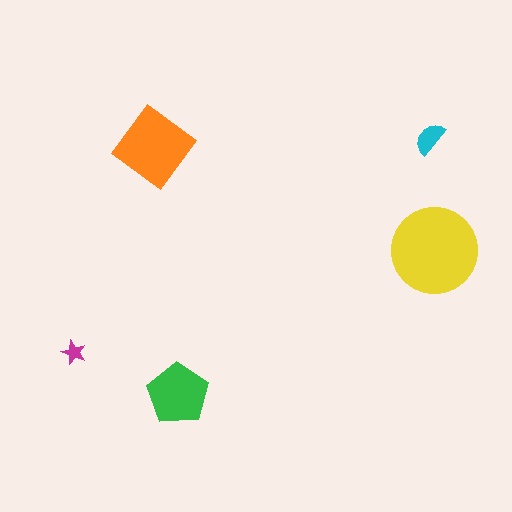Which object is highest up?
The cyan semicircle is topmost.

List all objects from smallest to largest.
The magenta star, the cyan semicircle, the green pentagon, the orange diamond, the yellow circle.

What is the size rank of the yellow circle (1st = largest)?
1st.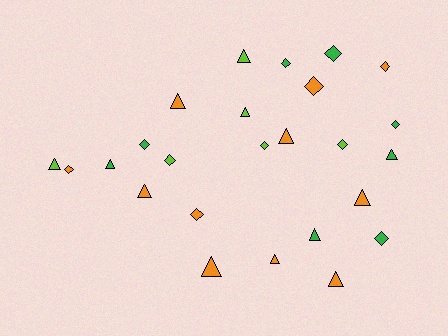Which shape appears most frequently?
Triangle, with 13 objects.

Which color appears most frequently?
Orange, with 11 objects.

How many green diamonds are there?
There are 5 green diamonds.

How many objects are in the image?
There are 25 objects.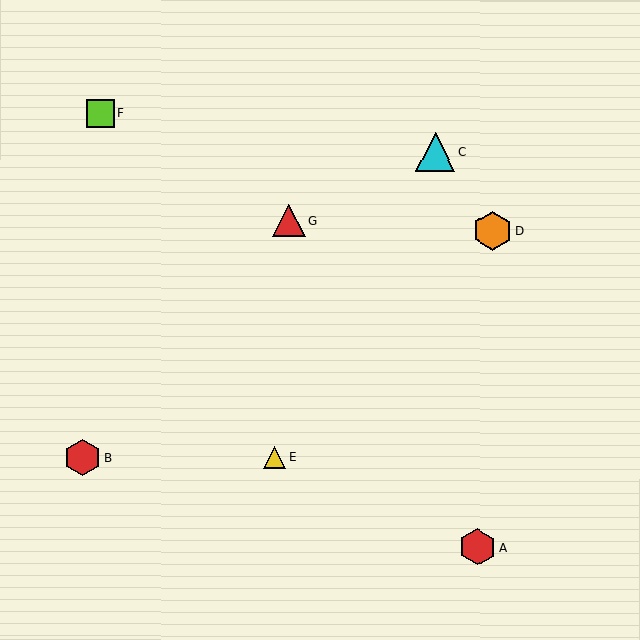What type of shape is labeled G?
Shape G is a red triangle.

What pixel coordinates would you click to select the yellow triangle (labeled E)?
Click at (274, 457) to select the yellow triangle E.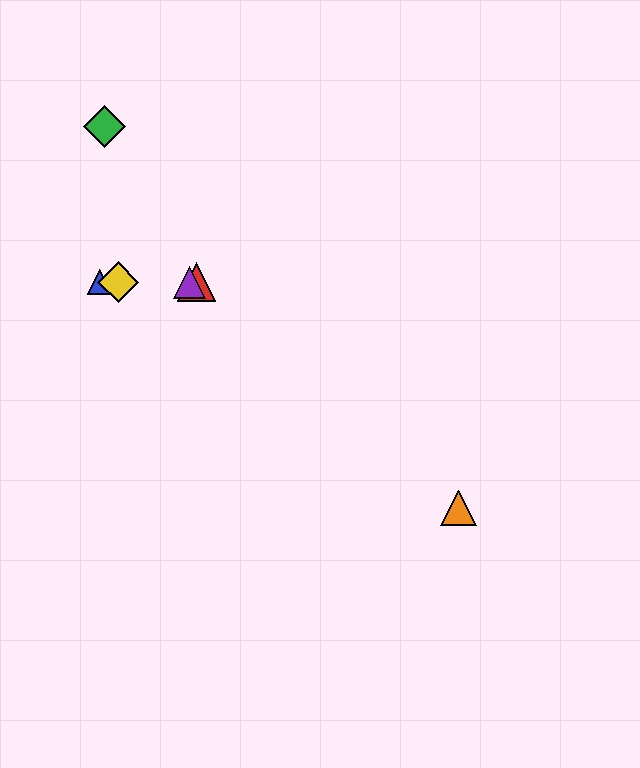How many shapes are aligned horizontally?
4 shapes (the red triangle, the blue triangle, the yellow diamond, the purple triangle) are aligned horizontally.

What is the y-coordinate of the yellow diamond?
The yellow diamond is at y≈282.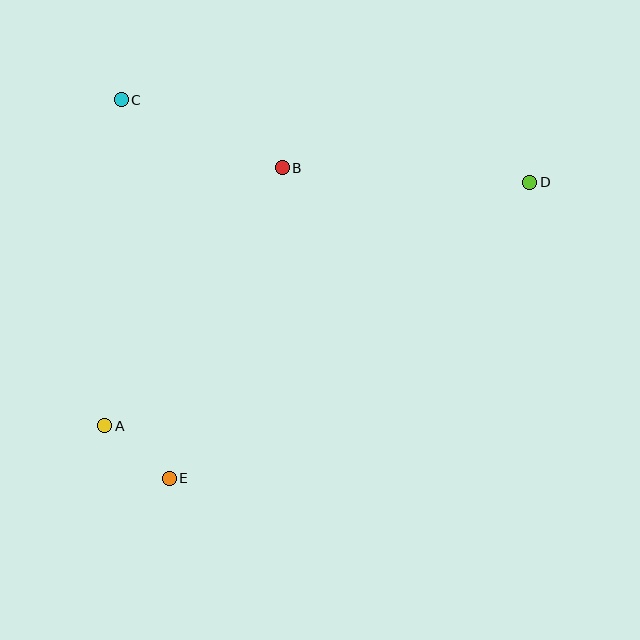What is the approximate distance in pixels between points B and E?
The distance between B and E is approximately 330 pixels.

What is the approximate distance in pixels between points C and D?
The distance between C and D is approximately 417 pixels.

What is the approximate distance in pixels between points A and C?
The distance between A and C is approximately 326 pixels.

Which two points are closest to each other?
Points A and E are closest to each other.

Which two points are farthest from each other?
Points A and D are farthest from each other.